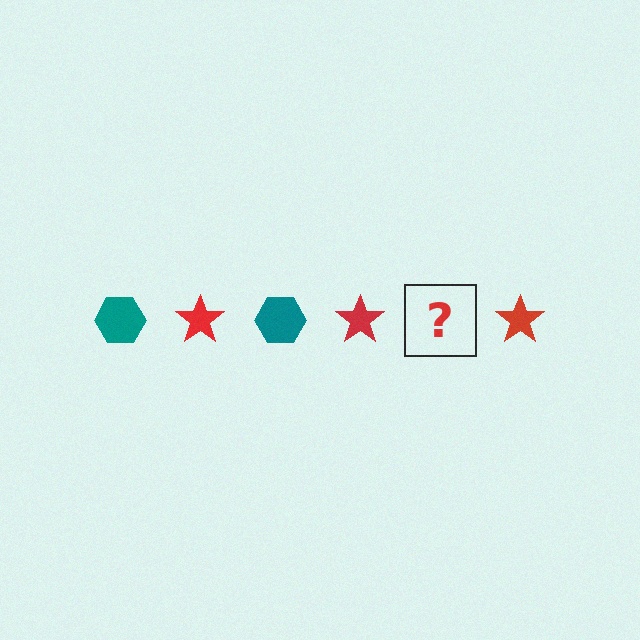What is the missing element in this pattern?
The missing element is a teal hexagon.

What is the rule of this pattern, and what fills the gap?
The rule is that the pattern alternates between teal hexagon and red star. The gap should be filled with a teal hexagon.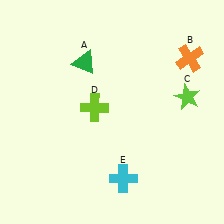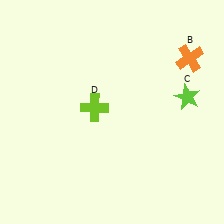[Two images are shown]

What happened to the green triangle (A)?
The green triangle (A) was removed in Image 2. It was in the top-left area of Image 1.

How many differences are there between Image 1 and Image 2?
There are 2 differences between the two images.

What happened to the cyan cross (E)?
The cyan cross (E) was removed in Image 2. It was in the bottom-right area of Image 1.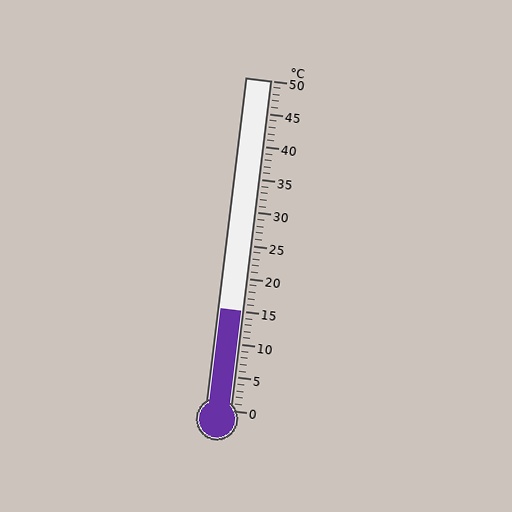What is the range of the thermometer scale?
The thermometer scale ranges from 0°C to 50°C.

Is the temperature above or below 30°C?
The temperature is below 30°C.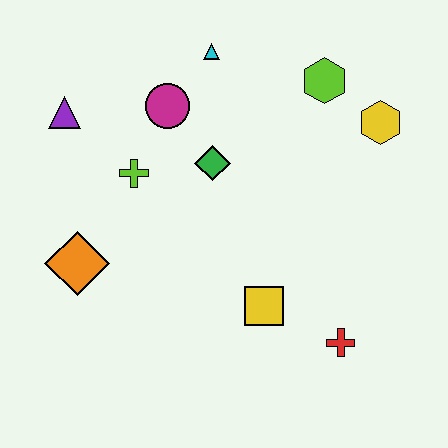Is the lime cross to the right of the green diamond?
No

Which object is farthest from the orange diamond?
The yellow hexagon is farthest from the orange diamond.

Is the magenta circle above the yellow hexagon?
Yes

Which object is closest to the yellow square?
The red cross is closest to the yellow square.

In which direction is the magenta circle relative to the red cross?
The magenta circle is above the red cross.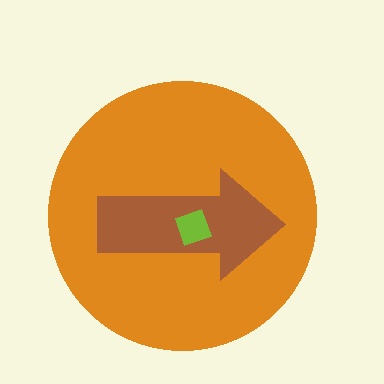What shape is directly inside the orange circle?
The brown arrow.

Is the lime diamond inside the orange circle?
Yes.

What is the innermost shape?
The lime diamond.